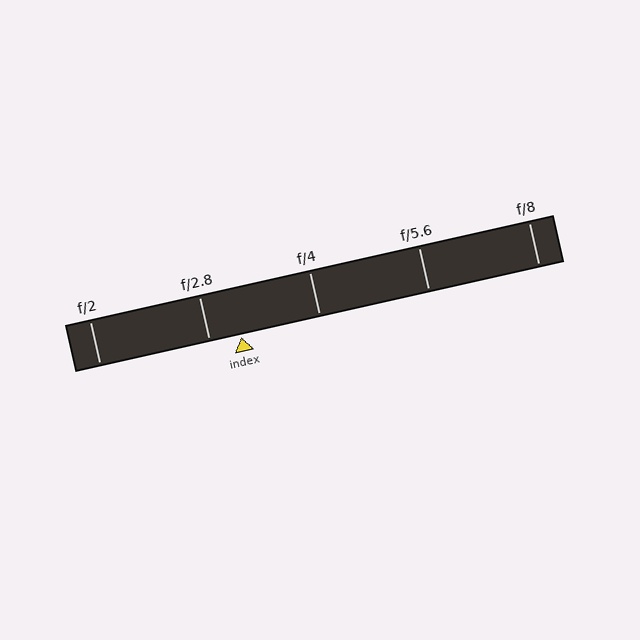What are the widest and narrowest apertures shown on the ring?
The widest aperture shown is f/2 and the narrowest is f/8.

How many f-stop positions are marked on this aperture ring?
There are 5 f-stop positions marked.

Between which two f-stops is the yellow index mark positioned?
The index mark is between f/2.8 and f/4.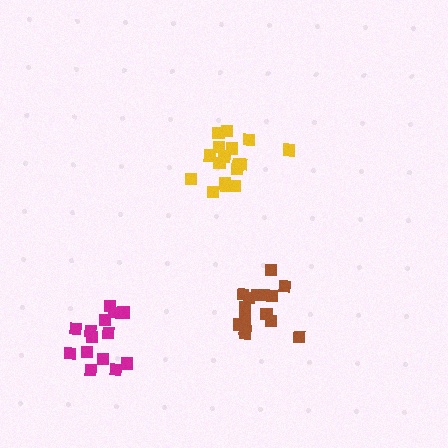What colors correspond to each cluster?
The clusters are colored: yellow, brown, magenta.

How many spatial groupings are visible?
There are 3 spatial groupings.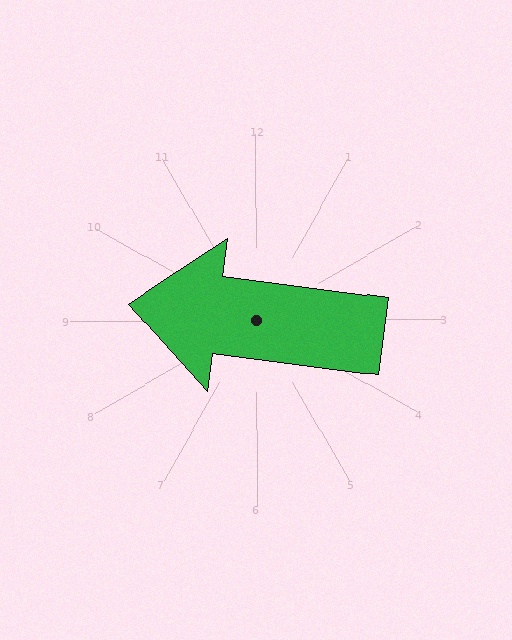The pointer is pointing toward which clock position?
Roughly 9 o'clock.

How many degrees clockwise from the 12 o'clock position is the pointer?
Approximately 277 degrees.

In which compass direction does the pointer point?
West.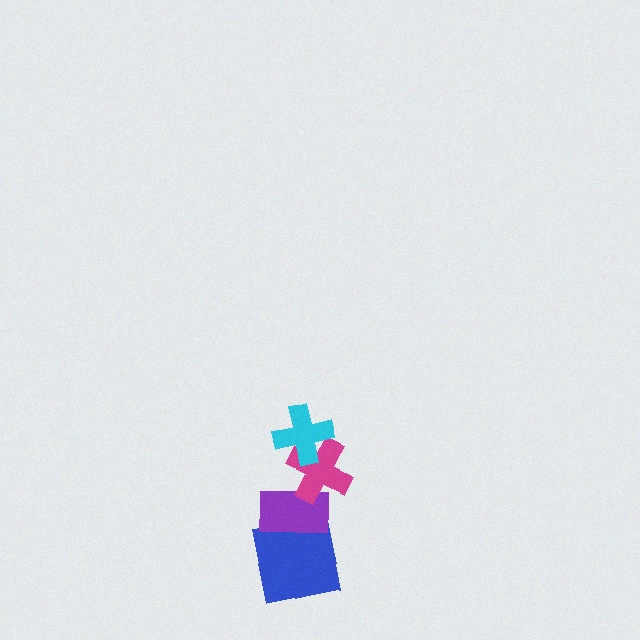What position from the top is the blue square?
The blue square is 4th from the top.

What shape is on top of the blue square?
The purple rectangle is on top of the blue square.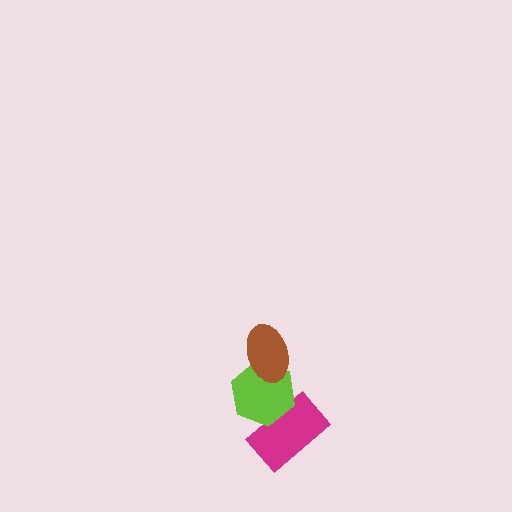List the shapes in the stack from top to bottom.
From top to bottom: the brown ellipse, the lime hexagon, the magenta rectangle.